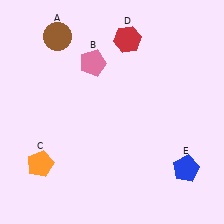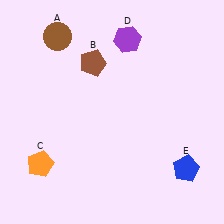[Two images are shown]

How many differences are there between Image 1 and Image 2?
There are 2 differences between the two images.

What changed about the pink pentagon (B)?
In Image 1, B is pink. In Image 2, it changed to brown.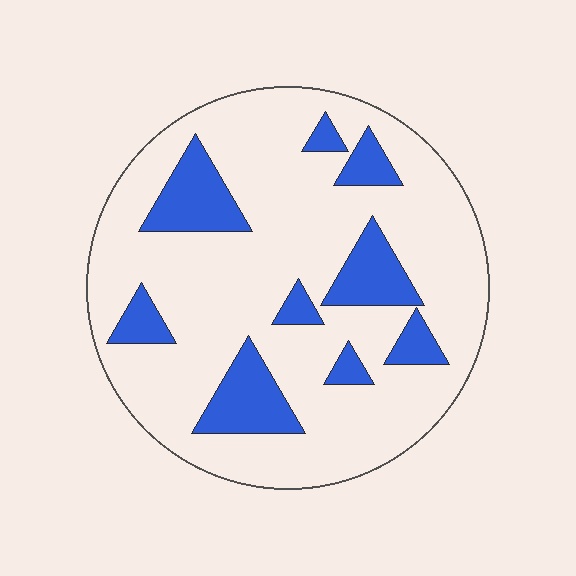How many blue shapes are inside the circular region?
9.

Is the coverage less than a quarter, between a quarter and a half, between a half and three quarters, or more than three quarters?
Less than a quarter.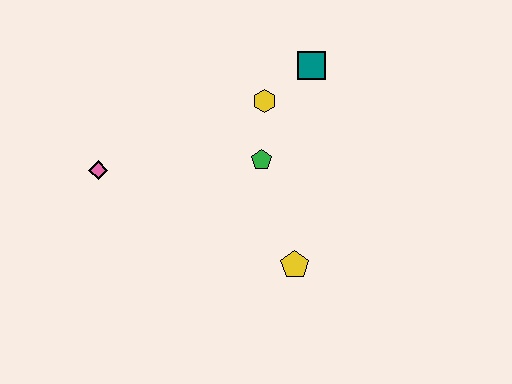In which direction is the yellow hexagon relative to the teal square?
The yellow hexagon is to the left of the teal square.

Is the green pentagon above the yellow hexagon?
No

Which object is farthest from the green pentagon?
The pink diamond is farthest from the green pentagon.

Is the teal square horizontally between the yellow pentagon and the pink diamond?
No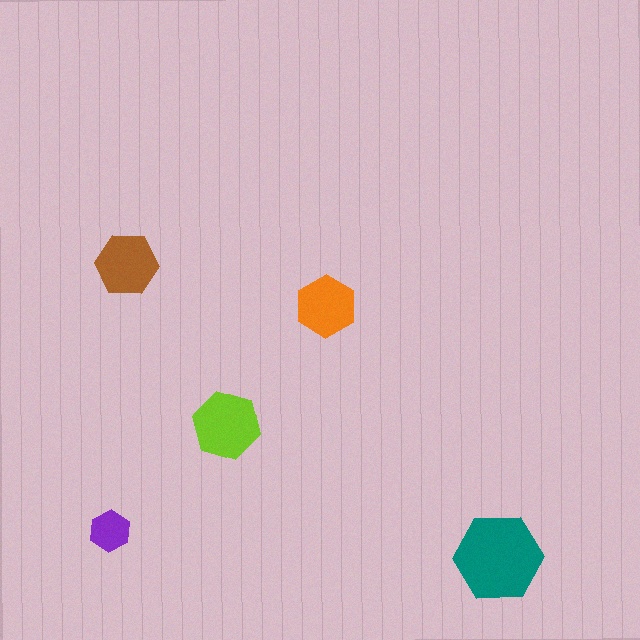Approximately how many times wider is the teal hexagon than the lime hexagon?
About 1.5 times wider.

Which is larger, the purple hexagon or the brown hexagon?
The brown one.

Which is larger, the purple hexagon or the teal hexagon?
The teal one.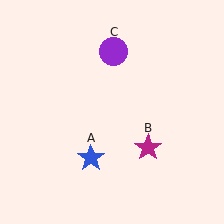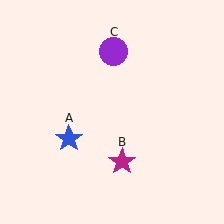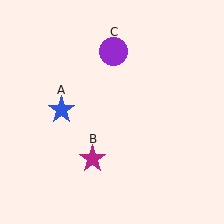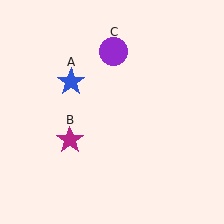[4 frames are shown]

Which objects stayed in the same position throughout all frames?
Purple circle (object C) remained stationary.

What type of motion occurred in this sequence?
The blue star (object A), magenta star (object B) rotated clockwise around the center of the scene.